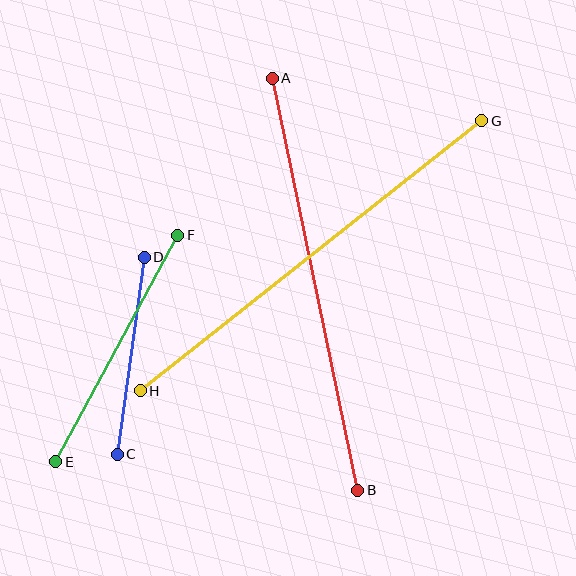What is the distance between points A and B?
The distance is approximately 420 pixels.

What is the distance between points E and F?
The distance is approximately 258 pixels.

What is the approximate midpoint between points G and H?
The midpoint is at approximately (311, 256) pixels.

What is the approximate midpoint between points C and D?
The midpoint is at approximately (131, 356) pixels.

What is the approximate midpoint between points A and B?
The midpoint is at approximately (315, 284) pixels.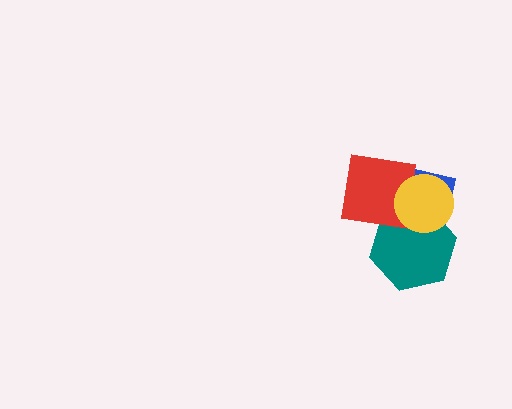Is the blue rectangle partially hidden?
Yes, it is partially covered by another shape.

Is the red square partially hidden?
Yes, it is partially covered by another shape.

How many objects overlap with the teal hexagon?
3 objects overlap with the teal hexagon.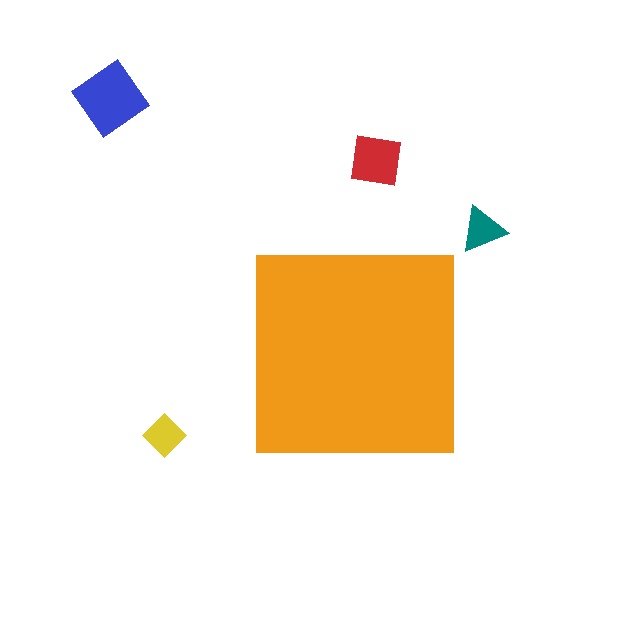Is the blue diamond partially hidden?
No, the blue diamond is fully visible.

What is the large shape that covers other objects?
An orange square.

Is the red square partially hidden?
No, the red square is fully visible.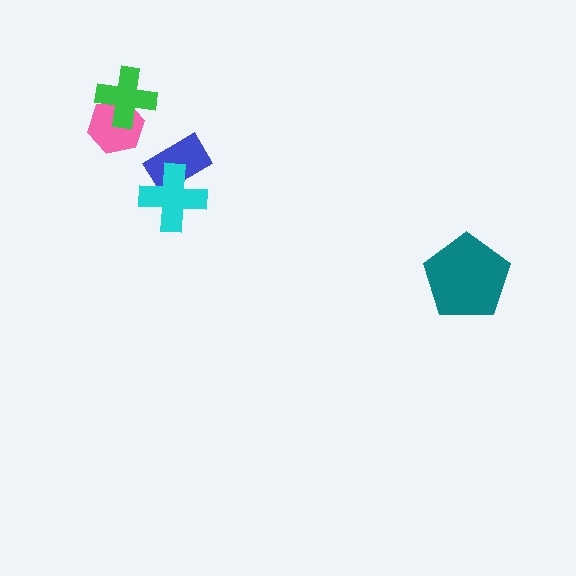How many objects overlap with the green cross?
1 object overlaps with the green cross.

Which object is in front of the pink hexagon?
The green cross is in front of the pink hexagon.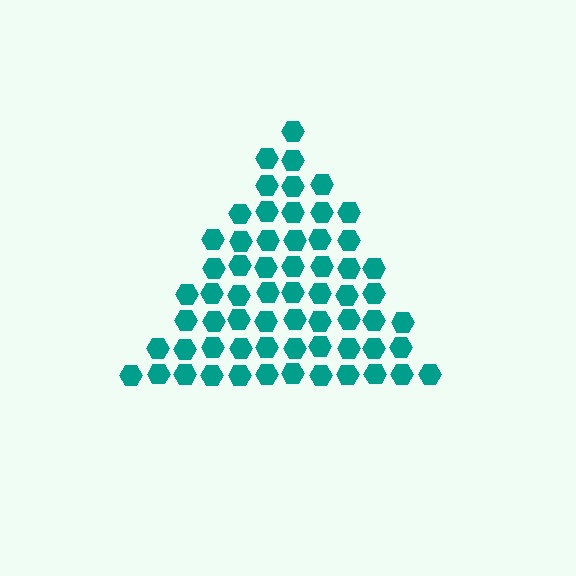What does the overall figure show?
The overall figure shows a triangle.